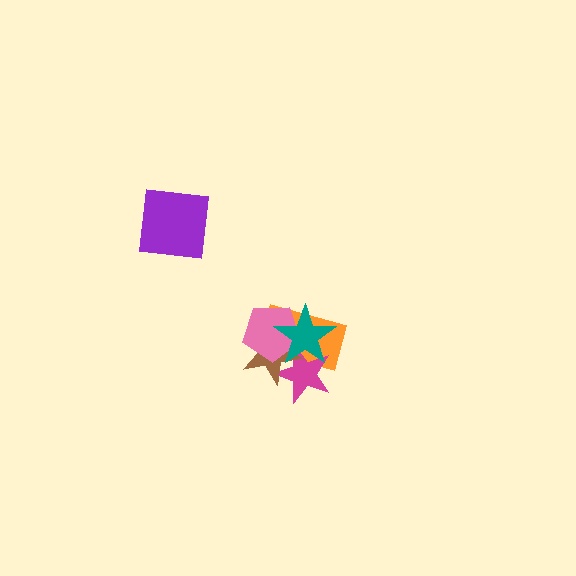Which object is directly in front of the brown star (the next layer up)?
The pink pentagon is directly in front of the brown star.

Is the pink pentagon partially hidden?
Yes, it is partially covered by another shape.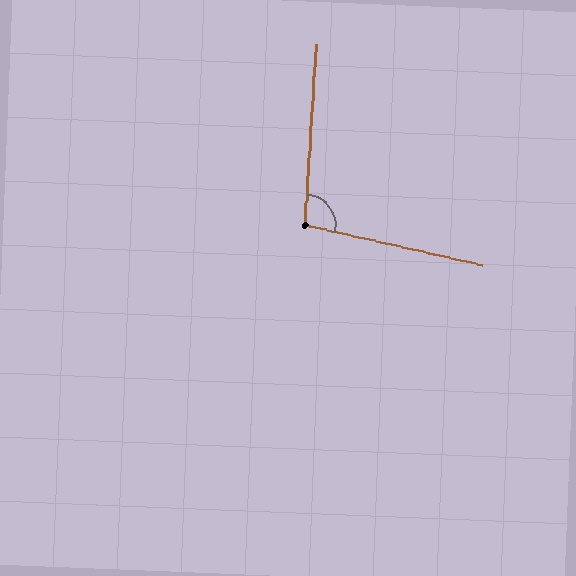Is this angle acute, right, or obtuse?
It is obtuse.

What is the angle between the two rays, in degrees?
Approximately 99 degrees.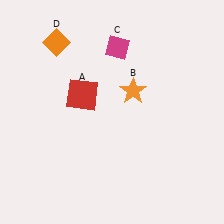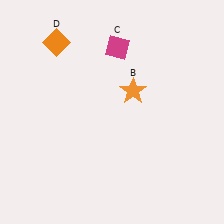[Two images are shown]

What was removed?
The red square (A) was removed in Image 2.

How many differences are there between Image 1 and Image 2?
There is 1 difference between the two images.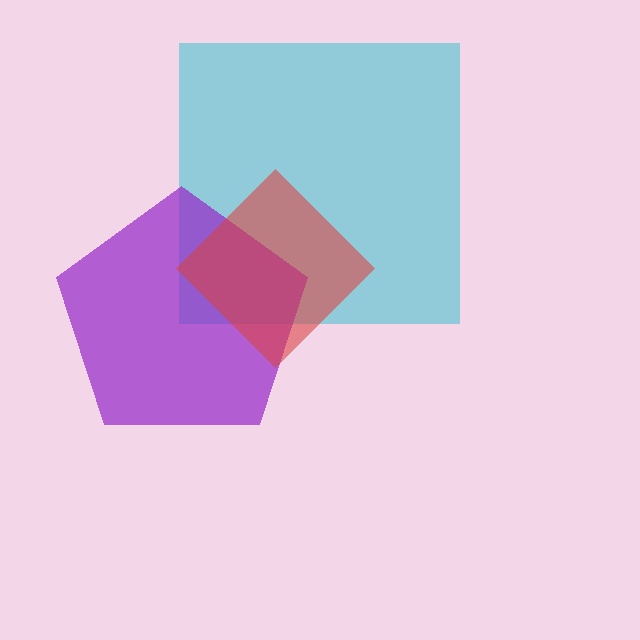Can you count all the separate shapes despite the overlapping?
Yes, there are 3 separate shapes.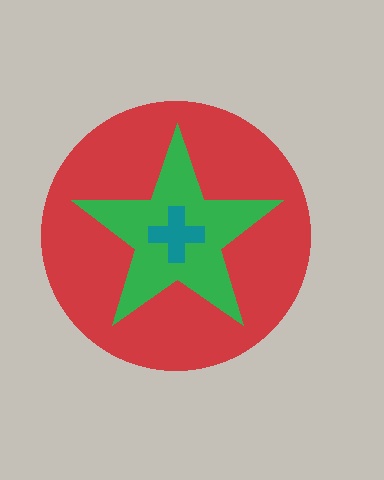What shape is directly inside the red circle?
The green star.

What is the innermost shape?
The teal cross.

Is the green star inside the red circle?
Yes.